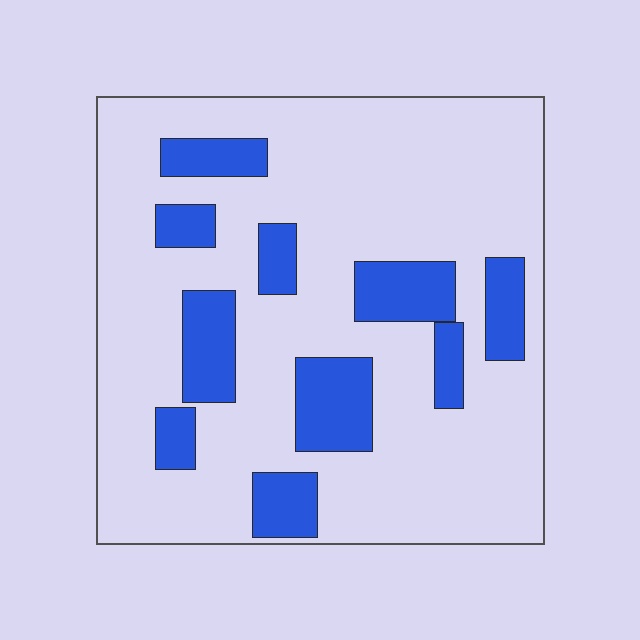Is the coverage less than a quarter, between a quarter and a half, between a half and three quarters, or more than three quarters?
Less than a quarter.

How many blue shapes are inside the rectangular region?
10.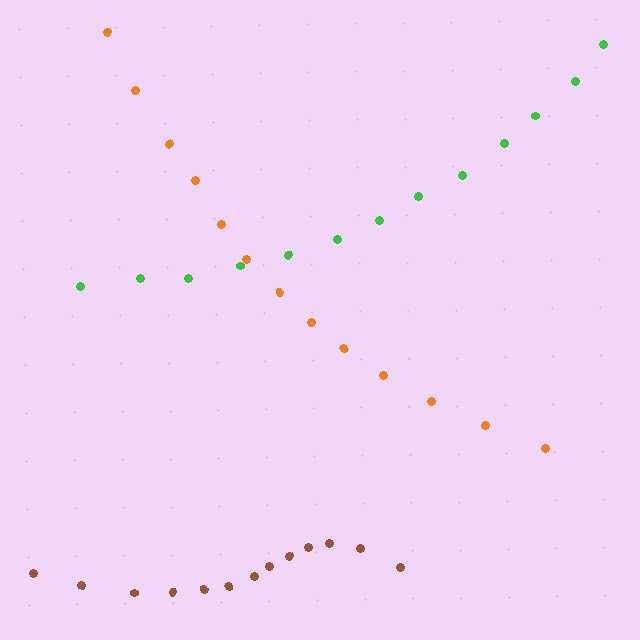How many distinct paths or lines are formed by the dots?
There are 3 distinct paths.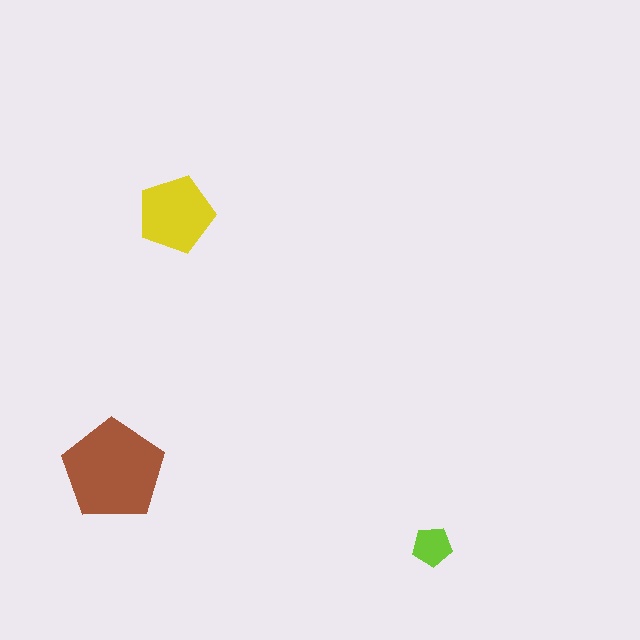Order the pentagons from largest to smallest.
the brown one, the yellow one, the lime one.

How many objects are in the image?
There are 3 objects in the image.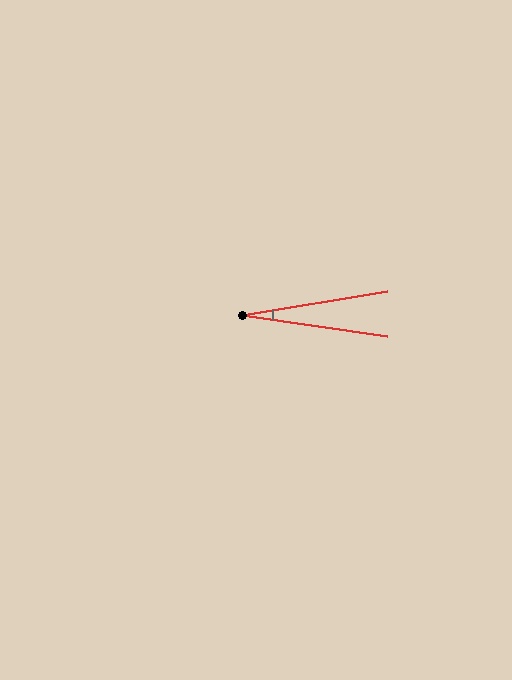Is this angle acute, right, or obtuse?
It is acute.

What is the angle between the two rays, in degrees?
Approximately 17 degrees.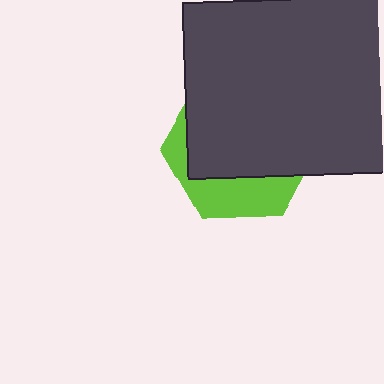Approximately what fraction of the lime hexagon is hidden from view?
Roughly 69% of the lime hexagon is hidden behind the dark gray rectangle.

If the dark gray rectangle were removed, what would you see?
You would see the complete lime hexagon.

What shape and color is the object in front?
The object in front is a dark gray rectangle.